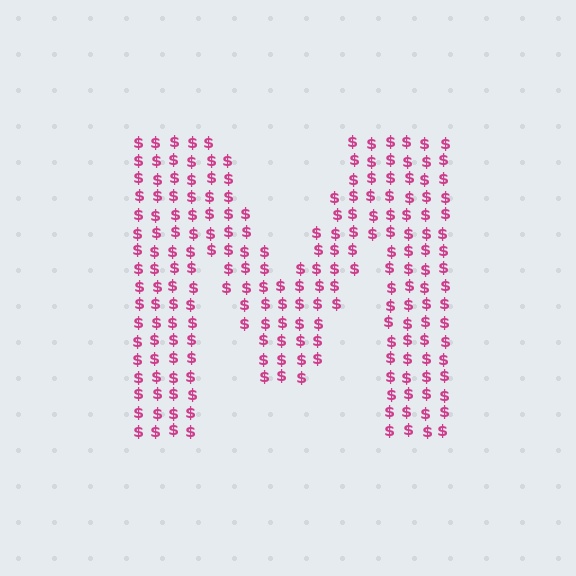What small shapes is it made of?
It is made of small dollar signs.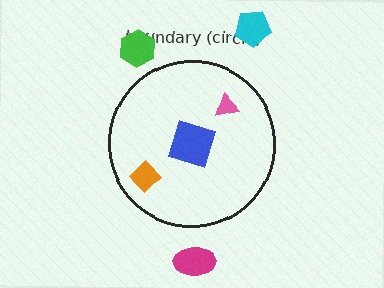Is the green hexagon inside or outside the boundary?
Outside.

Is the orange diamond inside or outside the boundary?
Inside.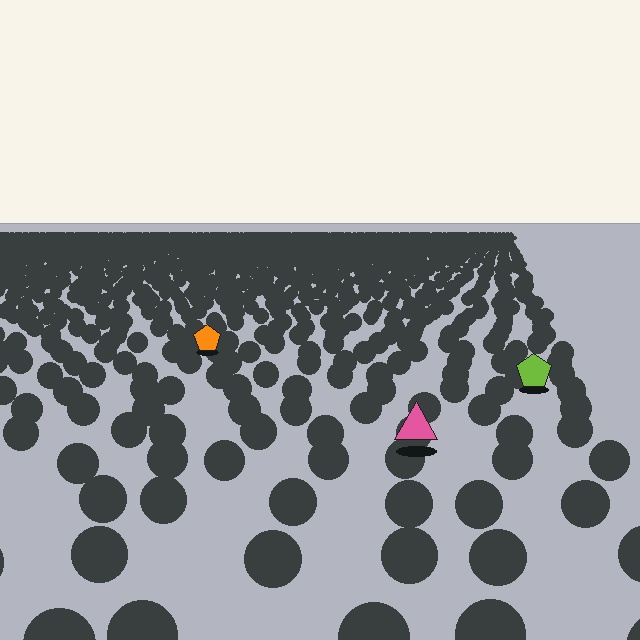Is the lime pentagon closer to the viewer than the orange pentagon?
Yes. The lime pentagon is closer — you can tell from the texture gradient: the ground texture is coarser near it.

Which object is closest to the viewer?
The pink triangle is closest. The texture marks near it are larger and more spread out.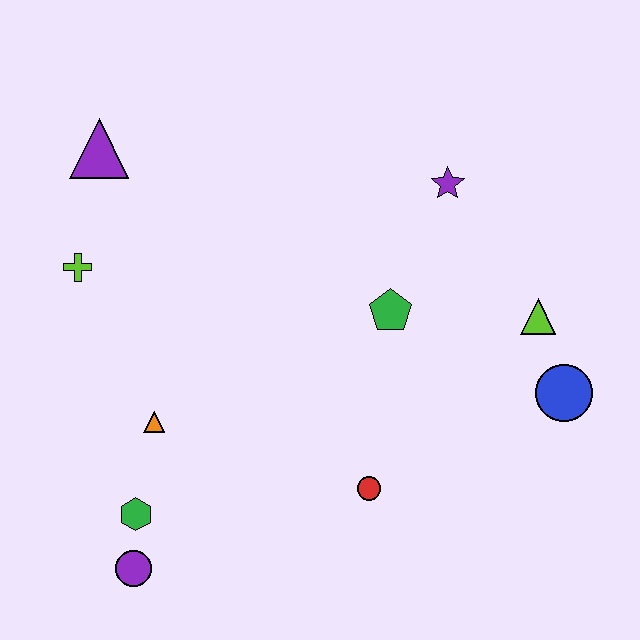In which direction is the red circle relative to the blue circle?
The red circle is to the left of the blue circle.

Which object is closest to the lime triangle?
The blue circle is closest to the lime triangle.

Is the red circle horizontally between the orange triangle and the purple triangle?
No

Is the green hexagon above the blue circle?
No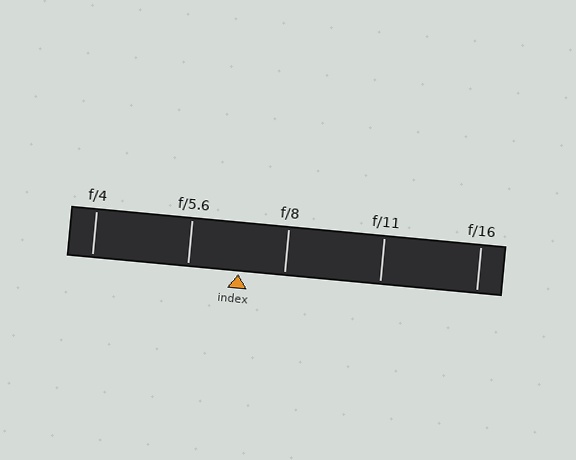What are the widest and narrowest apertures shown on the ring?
The widest aperture shown is f/4 and the narrowest is f/16.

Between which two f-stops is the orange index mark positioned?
The index mark is between f/5.6 and f/8.